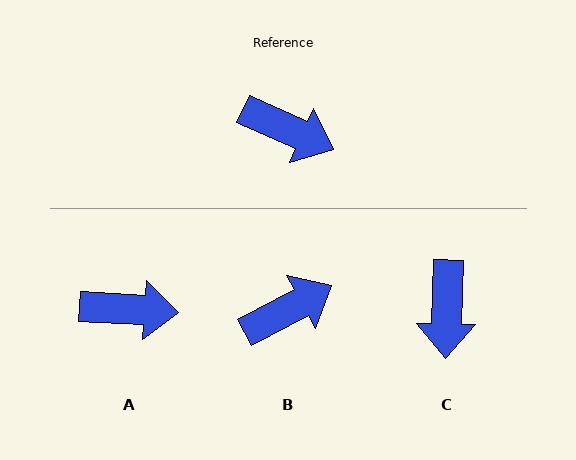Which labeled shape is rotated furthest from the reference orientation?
C, about 67 degrees away.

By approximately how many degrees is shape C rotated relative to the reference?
Approximately 67 degrees clockwise.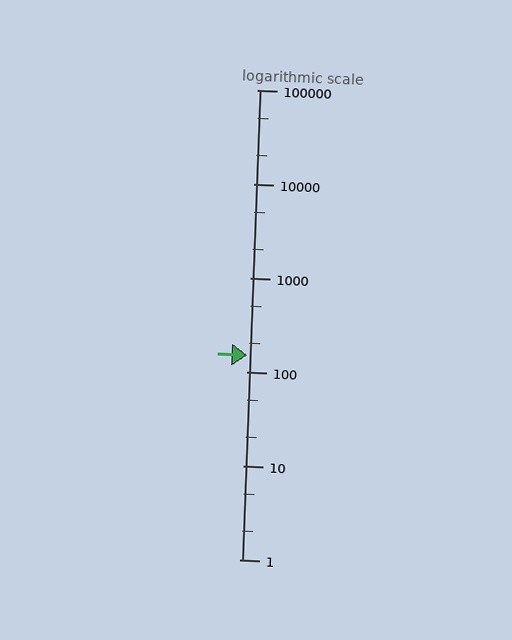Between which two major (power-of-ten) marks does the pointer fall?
The pointer is between 100 and 1000.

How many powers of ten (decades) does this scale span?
The scale spans 5 decades, from 1 to 100000.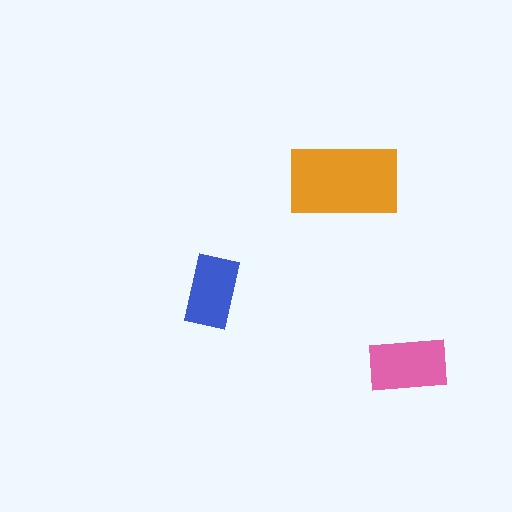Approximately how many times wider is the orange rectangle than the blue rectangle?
About 1.5 times wider.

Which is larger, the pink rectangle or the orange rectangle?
The orange one.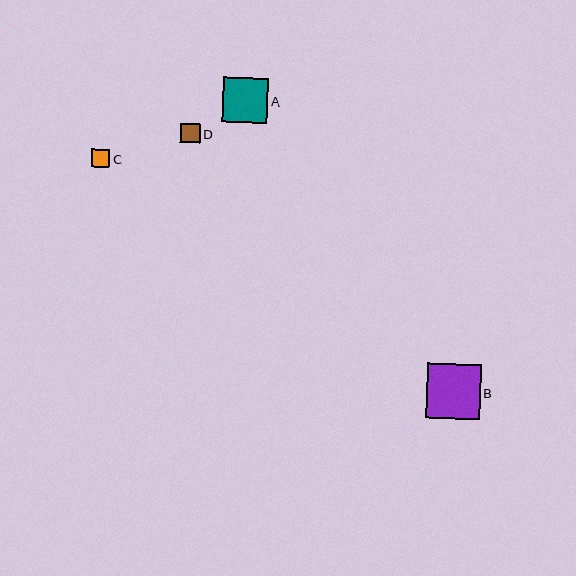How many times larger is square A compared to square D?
Square A is approximately 2.3 times the size of square D.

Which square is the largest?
Square B is the largest with a size of approximately 54 pixels.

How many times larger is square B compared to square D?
Square B is approximately 2.8 times the size of square D.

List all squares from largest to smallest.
From largest to smallest: B, A, D, C.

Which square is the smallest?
Square C is the smallest with a size of approximately 18 pixels.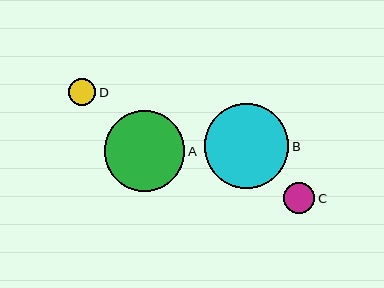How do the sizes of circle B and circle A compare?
Circle B and circle A are approximately the same size.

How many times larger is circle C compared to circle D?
Circle C is approximately 1.1 times the size of circle D.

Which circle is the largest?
Circle B is the largest with a size of approximately 84 pixels.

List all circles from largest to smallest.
From largest to smallest: B, A, C, D.